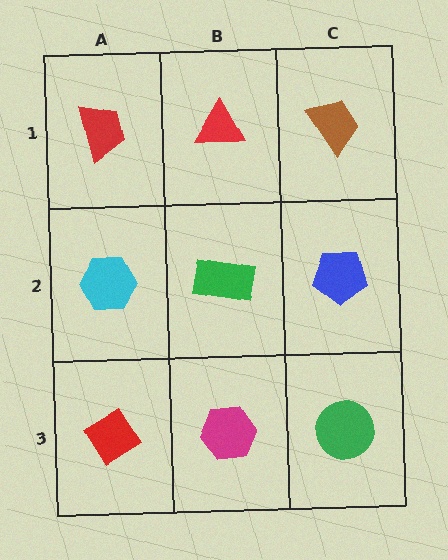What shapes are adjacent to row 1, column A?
A cyan hexagon (row 2, column A), a red triangle (row 1, column B).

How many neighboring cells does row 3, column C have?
2.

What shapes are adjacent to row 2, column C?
A brown trapezoid (row 1, column C), a green circle (row 3, column C), a green rectangle (row 2, column B).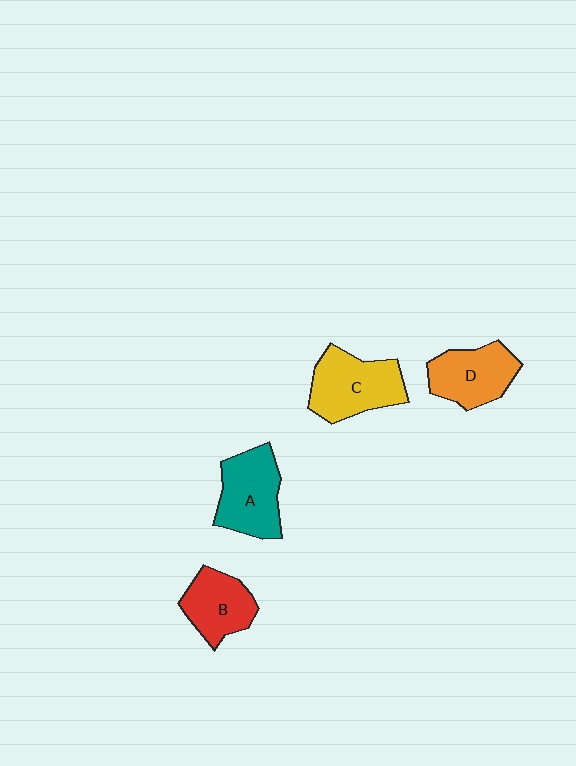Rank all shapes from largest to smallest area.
From largest to smallest: C (yellow), A (teal), D (orange), B (red).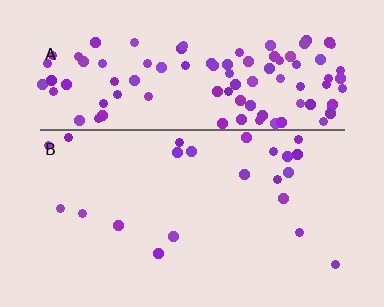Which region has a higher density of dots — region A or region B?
A (the top).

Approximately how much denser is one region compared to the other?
Approximately 5.0× — region A over region B.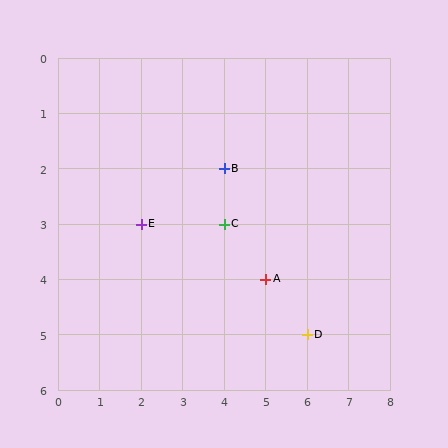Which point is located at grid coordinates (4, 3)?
Point C is at (4, 3).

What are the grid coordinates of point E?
Point E is at grid coordinates (2, 3).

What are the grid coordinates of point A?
Point A is at grid coordinates (5, 4).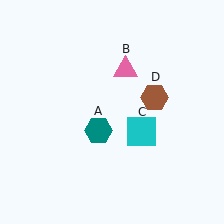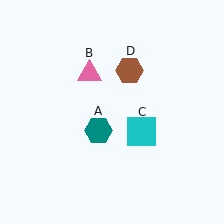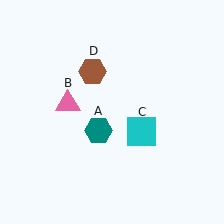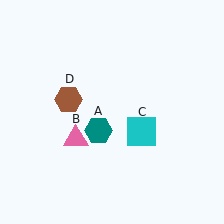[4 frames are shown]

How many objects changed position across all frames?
2 objects changed position: pink triangle (object B), brown hexagon (object D).